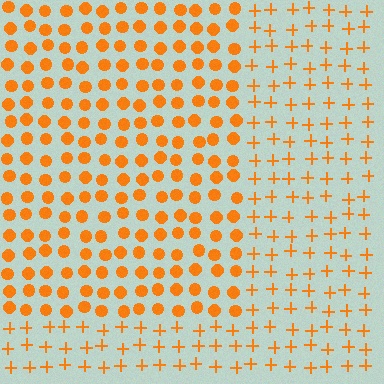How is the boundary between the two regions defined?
The boundary is defined by a change in element shape: circles inside vs. plus signs outside. All elements share the same color and spacing.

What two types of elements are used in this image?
The image uses circles inside the rectangle region and plus signs outside it.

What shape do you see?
I see a rectangle.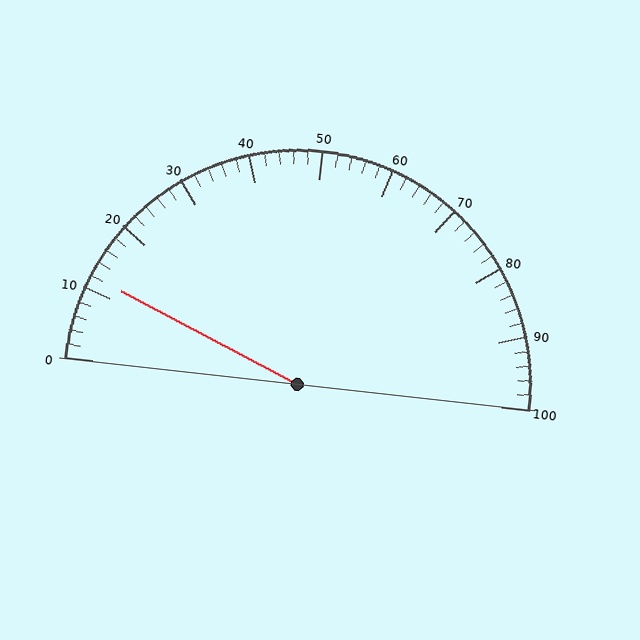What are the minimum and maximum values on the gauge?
The gauge ranges from 0 to 100.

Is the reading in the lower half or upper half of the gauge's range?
The reading is in the lower half of the range (0 to 100).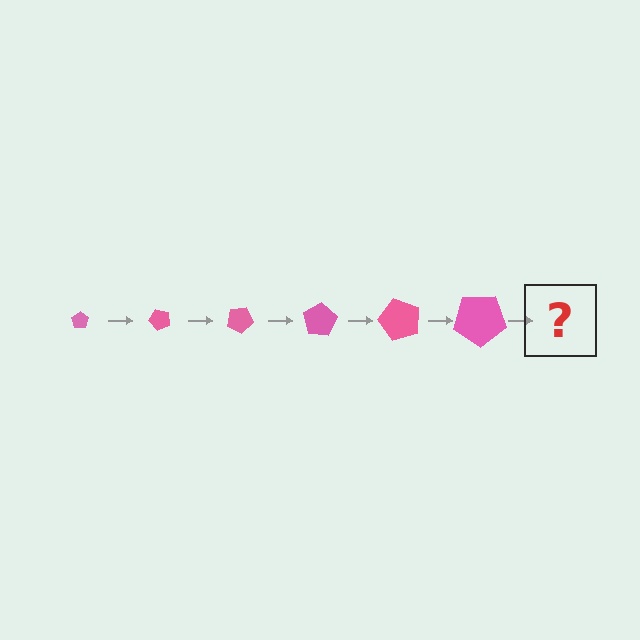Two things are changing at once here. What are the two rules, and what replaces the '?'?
The two rules are that the pentagon grows larger each step and it rotates 50 degrees each step. The '?' should be a pentagon, larger than the previous one and rotated 300 degrees from the start.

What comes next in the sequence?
The next element should be a pentagon, larger than the previous one and rotated 300 degrees from the start.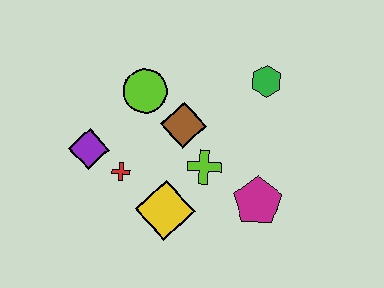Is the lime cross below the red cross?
No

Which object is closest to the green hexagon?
The brown diamond is closest to the green hexagon.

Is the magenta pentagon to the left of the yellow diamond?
No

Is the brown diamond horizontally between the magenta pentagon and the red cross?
Yes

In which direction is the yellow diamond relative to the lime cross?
The yellow diamond is below the lime cross.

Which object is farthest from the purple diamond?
The green hexagon is farthest from the purple diamond.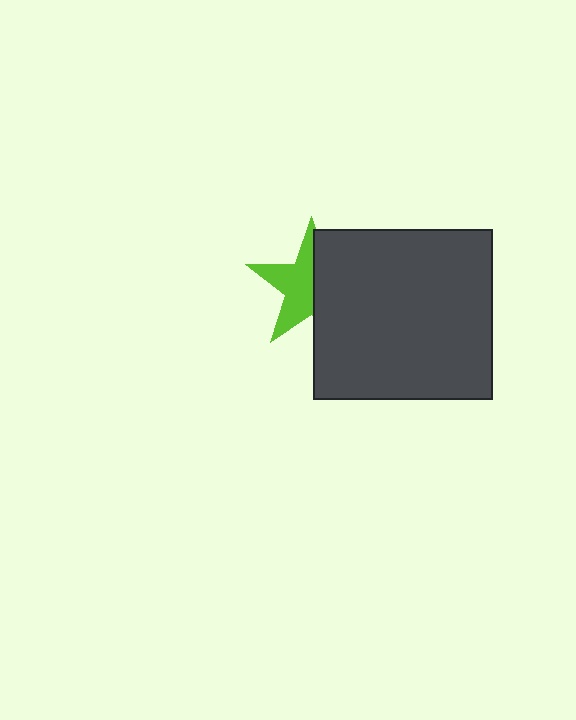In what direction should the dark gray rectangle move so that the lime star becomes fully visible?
The dark gray rectangle should move right. That is the shortest direction to clear the overlap and leave the lime star fully visible.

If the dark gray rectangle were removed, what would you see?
You would see the complete lime star.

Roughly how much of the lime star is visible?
About half of it is visible (roughly 54%).